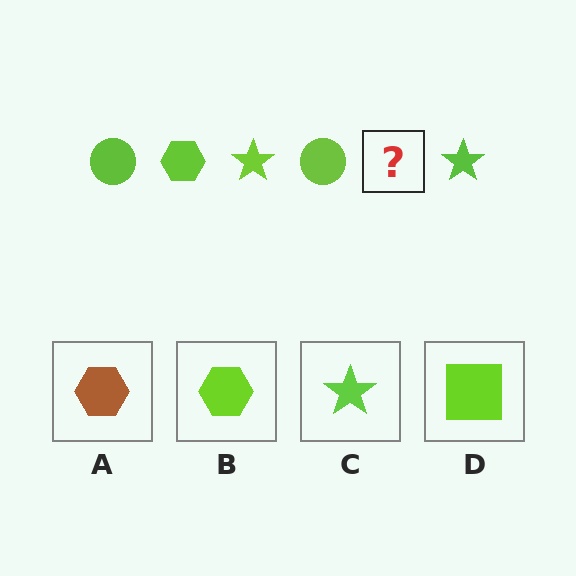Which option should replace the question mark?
Option B.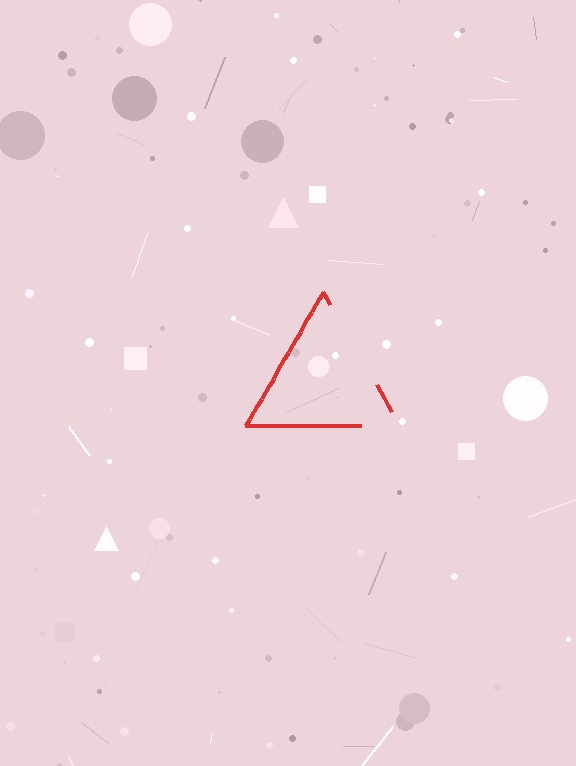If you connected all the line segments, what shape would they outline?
They would outline a triangle.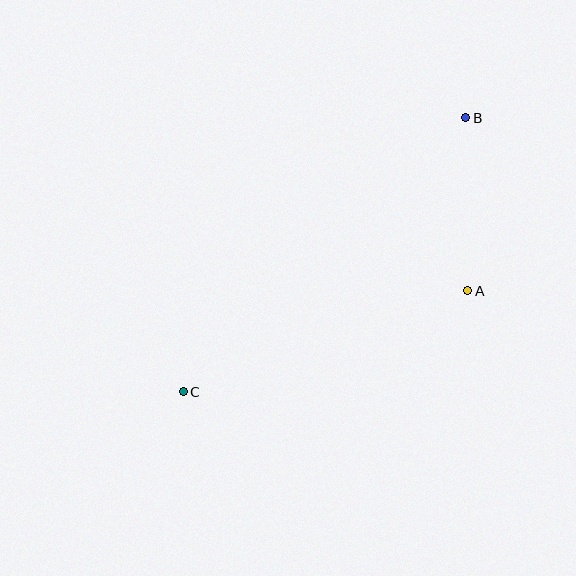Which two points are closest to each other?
Points A and B are closest to each other.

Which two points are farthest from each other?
Points B and C are farthest from each other.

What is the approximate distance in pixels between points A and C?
The distance between A and C is approximately 302 pixels.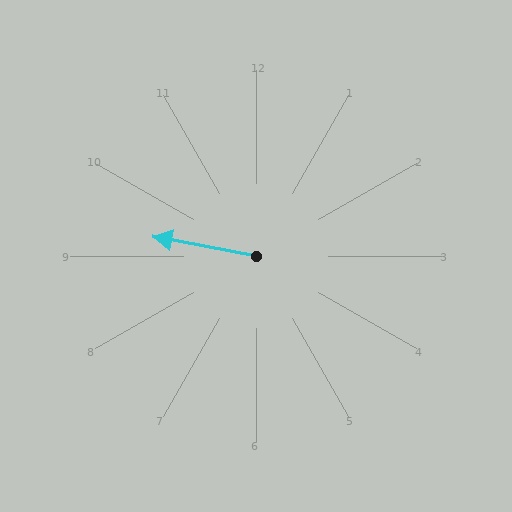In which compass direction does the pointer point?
West.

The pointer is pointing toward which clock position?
Roughly 9 o'clock.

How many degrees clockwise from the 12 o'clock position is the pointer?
Approximately 281 degrees.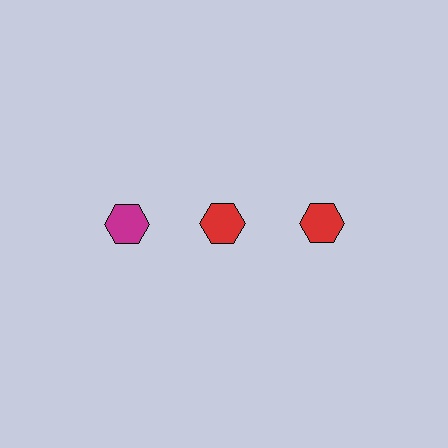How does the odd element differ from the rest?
It has a different color: magenta instead of red.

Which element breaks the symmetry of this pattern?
The magenta hexagon in the top row, leftmost column breaks the symmetry. All other shapes are red hexagons.